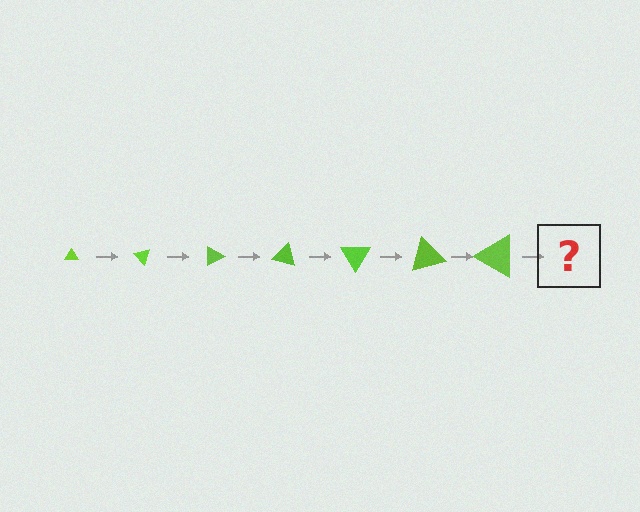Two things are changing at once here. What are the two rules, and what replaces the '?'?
The two rules are that the triangle grows larger each step and it rotates 45 degrees each step. The '?' should be a triangle, larger than the previous one and rotated 315 degrees from the start.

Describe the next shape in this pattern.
It should be a triangle, larger than the previous one and rotated 315 degrees from the start.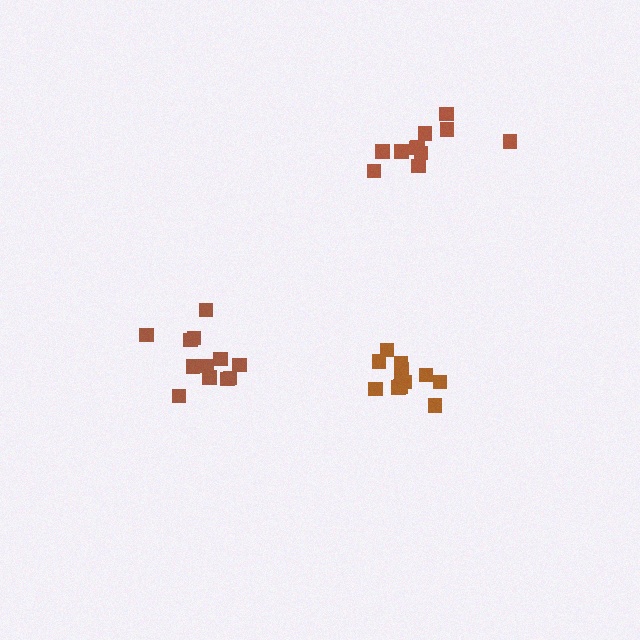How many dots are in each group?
Group 1: 12 dots, Group 2: 12 dots, Group 3: 11 dots (35 total).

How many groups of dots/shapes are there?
There are 3 groups.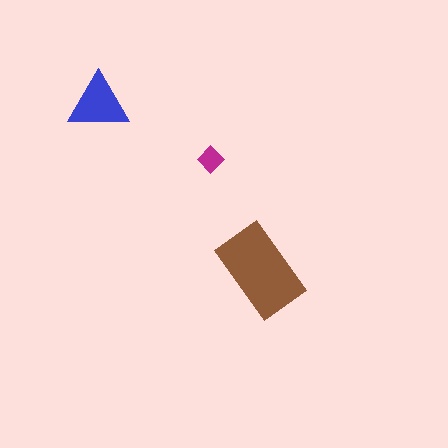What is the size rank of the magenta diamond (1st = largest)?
3rd.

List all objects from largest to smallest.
The brown rectangle, the blue triangle, the magenta diamond.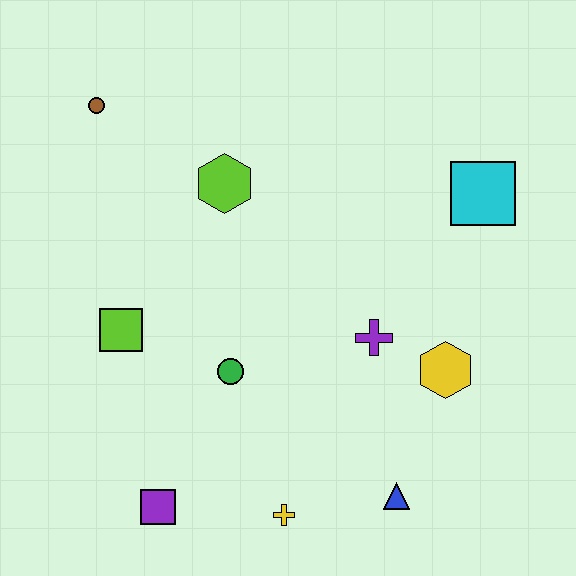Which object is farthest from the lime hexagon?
The blue triangle is farthest from the lime hexagon.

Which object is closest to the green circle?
The lime square is closest to the green circle.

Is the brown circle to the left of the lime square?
Yes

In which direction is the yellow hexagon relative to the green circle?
The yellow hexagon is to the right of the green circle.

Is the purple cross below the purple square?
No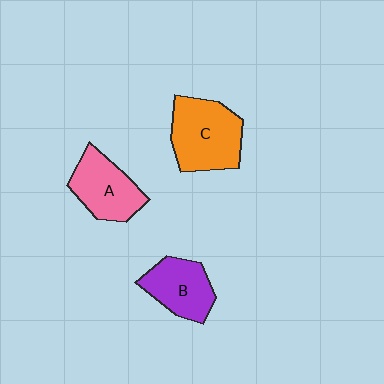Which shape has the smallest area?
Shape B (purple).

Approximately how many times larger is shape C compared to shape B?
Approximately 1.4 times.